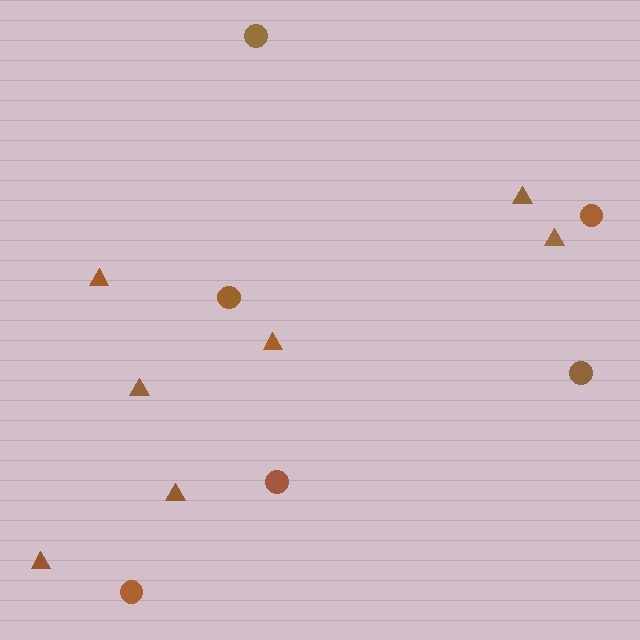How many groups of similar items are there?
There are 2 groups: one group of triangles (7) and one group of circles (6).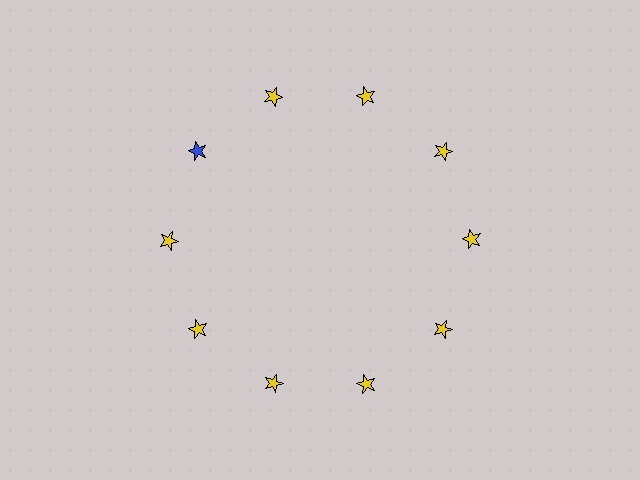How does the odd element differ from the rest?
It has a different color: blue instead of yellow.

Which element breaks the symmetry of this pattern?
The blue star at roughly the 10 o'clock position breaks the symmetry. All other shapes are yellow stars.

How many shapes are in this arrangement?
There are 10 shapes arranged in a ring pattern.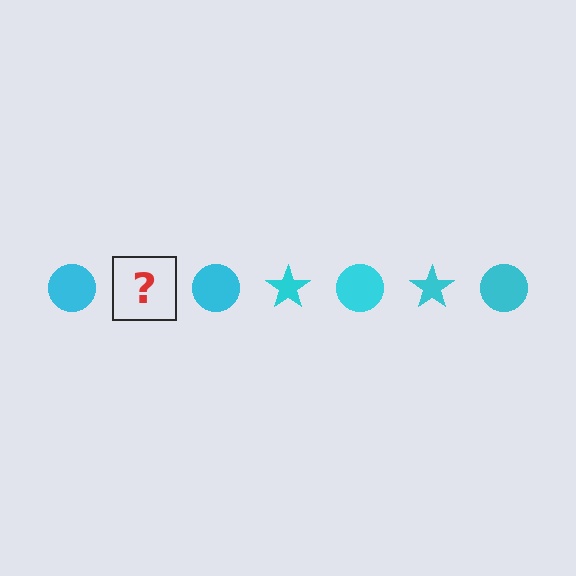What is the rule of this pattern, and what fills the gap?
The rule is that the pattern cycles through circle, star shapes in cyan. The gap should be filled with a cyan star.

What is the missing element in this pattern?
The missing element is a cyan star.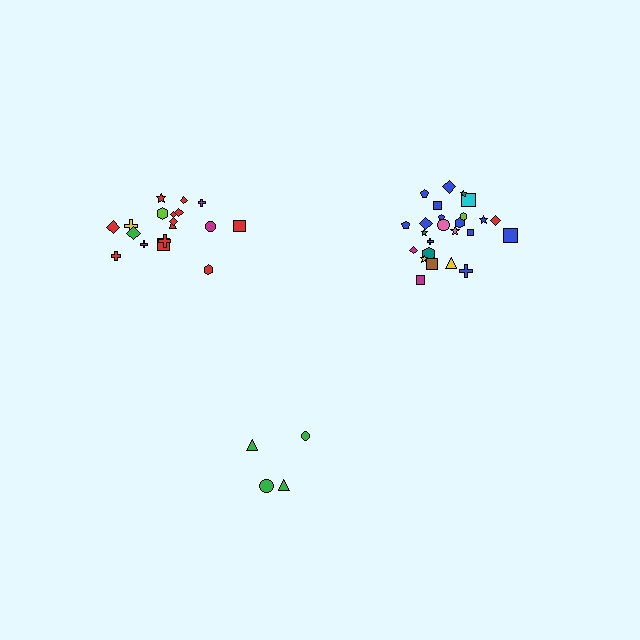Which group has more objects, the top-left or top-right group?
The top-right group.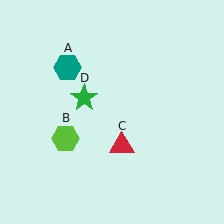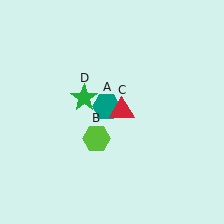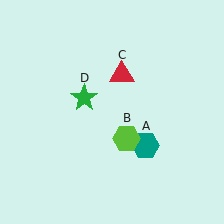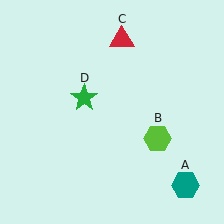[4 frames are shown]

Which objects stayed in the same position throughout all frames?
Green star (object D) remained stationary.